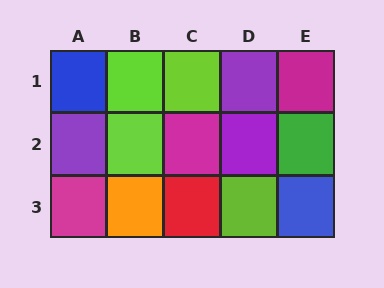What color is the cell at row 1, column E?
Magenta.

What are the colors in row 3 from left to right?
Magenta, orange, red, lime, blue.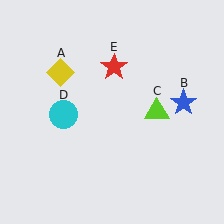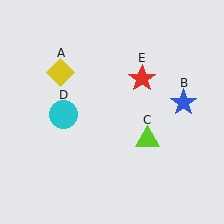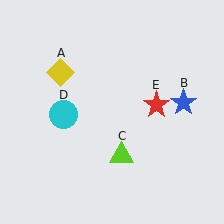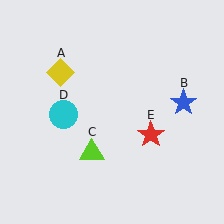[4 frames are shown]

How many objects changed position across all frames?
2 objects changed position: lime triangle (object C), red star (object E).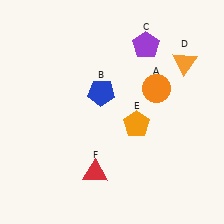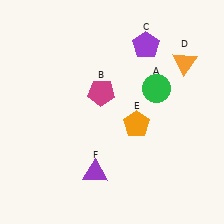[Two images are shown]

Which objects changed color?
A changed from orange to green. B changed from blue to magenta. F changed from red to purple.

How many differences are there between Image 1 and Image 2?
There are 3 differences between the two images.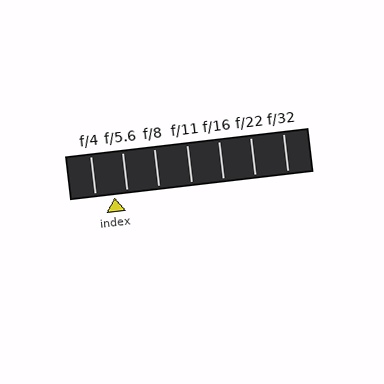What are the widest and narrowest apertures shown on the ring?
The widest aperture shown is f/4 and the narrowest is f/32.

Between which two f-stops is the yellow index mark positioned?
The index mark is between f/4 and f/5.6.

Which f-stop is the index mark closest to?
The index mark is closest to f/5.6.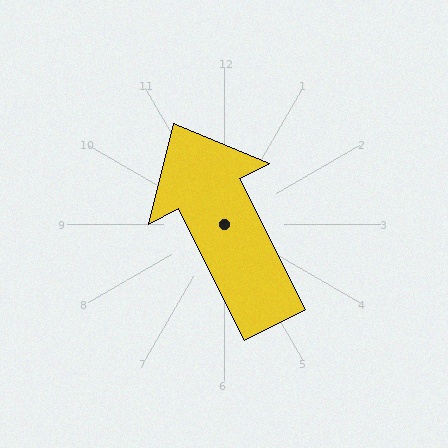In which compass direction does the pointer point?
Northwest.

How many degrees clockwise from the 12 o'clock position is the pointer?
Approximately 333 degrees.